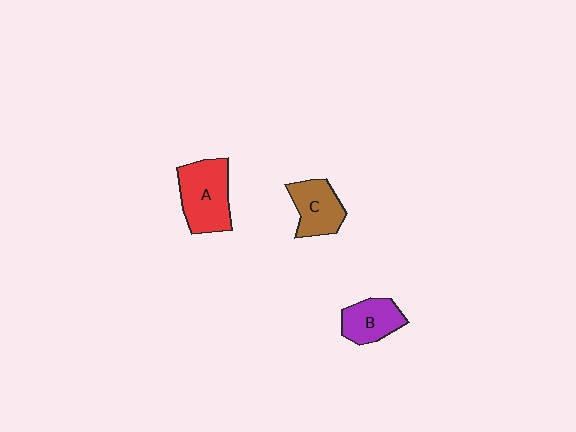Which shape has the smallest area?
Shape B (purple).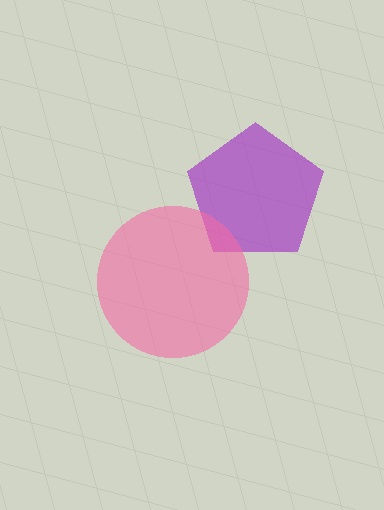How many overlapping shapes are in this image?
There are 2 overlapping shapes in the image.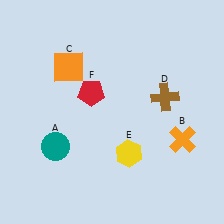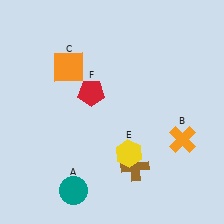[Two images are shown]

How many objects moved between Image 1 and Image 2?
2 objects moved between the two images.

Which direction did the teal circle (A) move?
The teal circle (A) moved down.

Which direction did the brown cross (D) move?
The brown cross (D) moved down.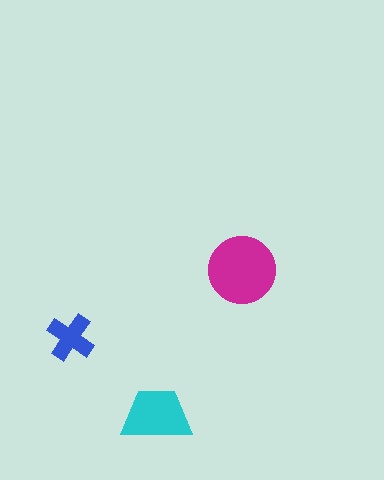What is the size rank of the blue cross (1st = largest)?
3rd.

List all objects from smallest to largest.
The blue cross, the cyan trapezoid, the magenta circle.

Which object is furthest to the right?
The magenta circle is rightmost.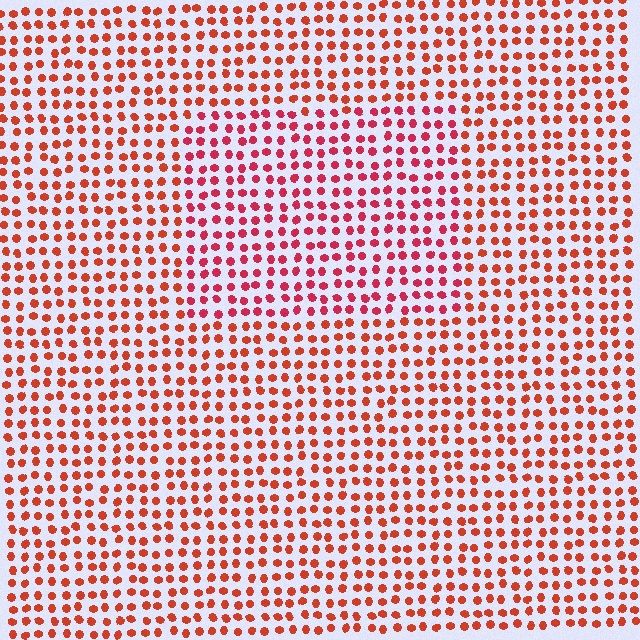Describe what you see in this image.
The image is filled with small red elements in a uniform arrangement. A rectangle-shaped region is visible where the elements are tinted to a slightly different hue, forming a subtle color boundary.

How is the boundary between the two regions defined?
The boundary is defined purely by a slight shift in hue (about 23 degrees). Spacing, size, and orientation are identical on both sides.